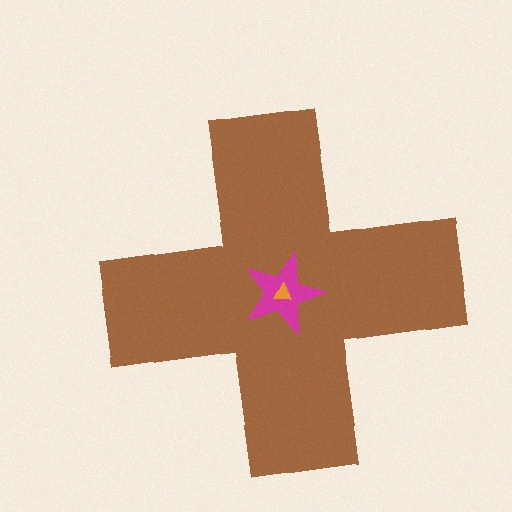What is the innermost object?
The orange triangle.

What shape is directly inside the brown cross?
The magenta star.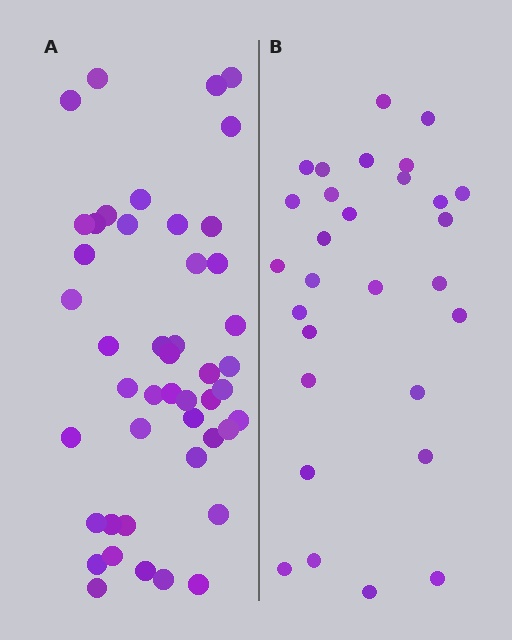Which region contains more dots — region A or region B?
Region A (the left region) has more dots.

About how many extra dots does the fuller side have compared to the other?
Region A has approximately 15 more dots than region B.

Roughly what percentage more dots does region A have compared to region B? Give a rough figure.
About 60% more.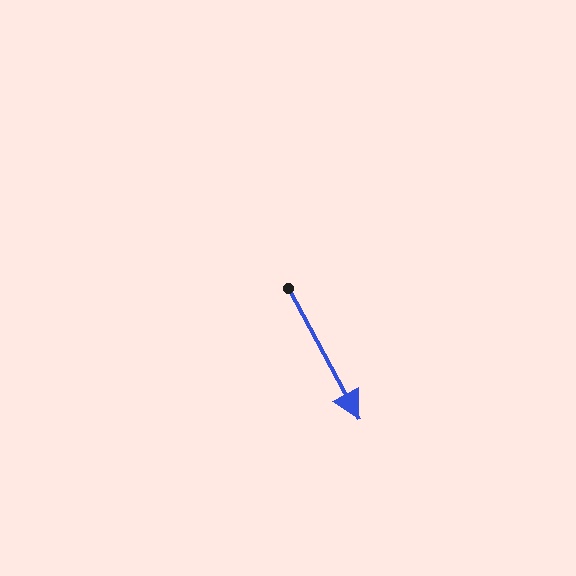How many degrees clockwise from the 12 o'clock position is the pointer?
Approximately 152 degrees.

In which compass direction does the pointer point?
Southeast.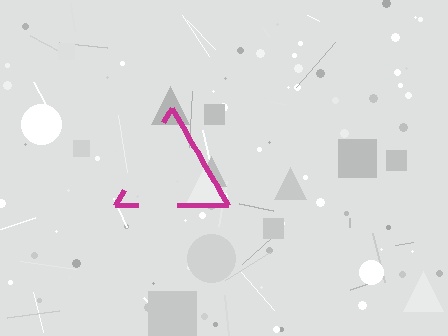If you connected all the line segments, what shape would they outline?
They would outline a triangle.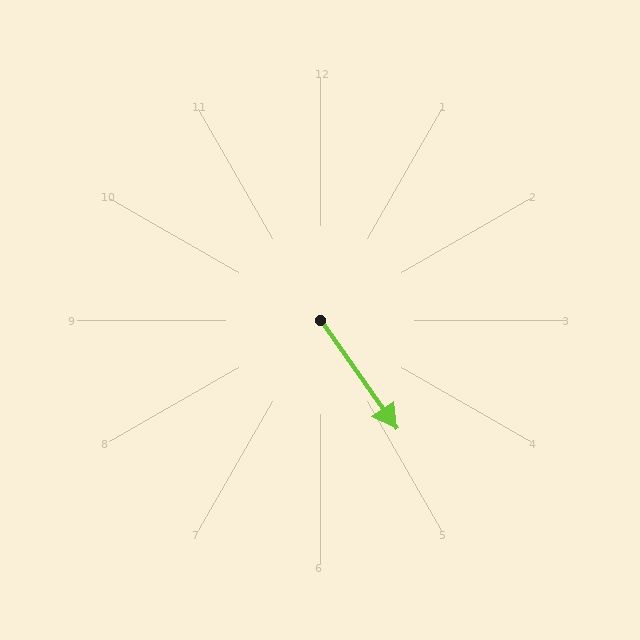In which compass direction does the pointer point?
Southeast.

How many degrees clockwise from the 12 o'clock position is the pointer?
Approximately 145 degrees.